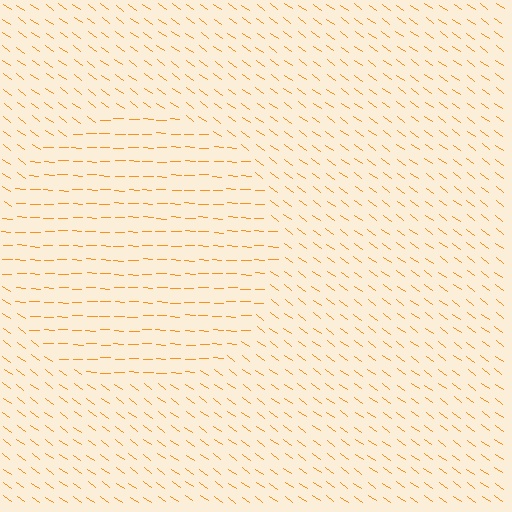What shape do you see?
I see a circle.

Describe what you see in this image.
The image is filled with small orange line segments. A circle region in the image has lines oriented differently from the surrounding lines, creating a visible texture boundary.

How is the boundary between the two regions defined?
The boundary is defined purely by a change in line orientation (approximately 33 degrees difference). All lines are the same color and thickness.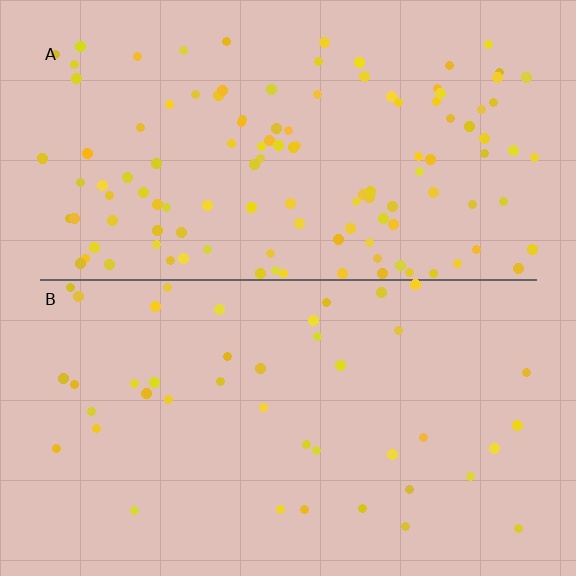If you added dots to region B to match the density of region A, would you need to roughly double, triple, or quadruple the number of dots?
Approximately triple.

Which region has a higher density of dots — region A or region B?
A (the top).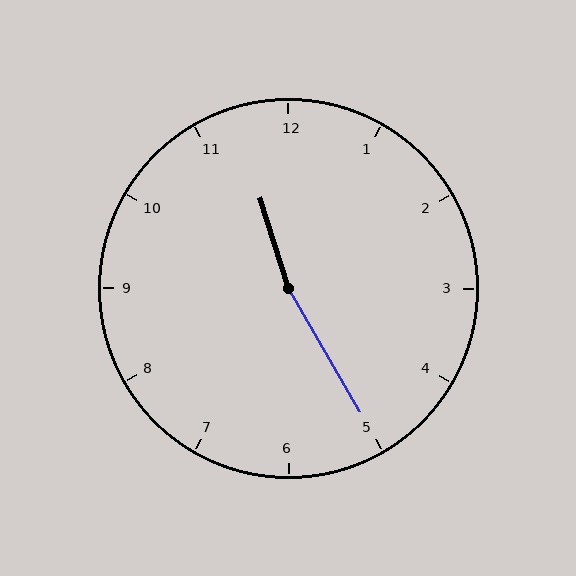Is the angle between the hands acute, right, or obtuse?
It is obtuse.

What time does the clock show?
11:25.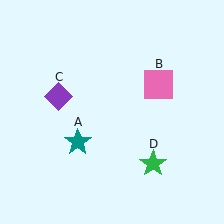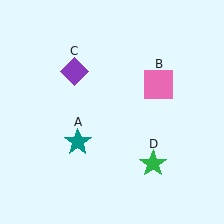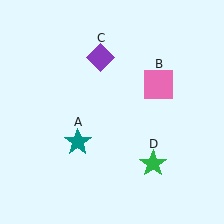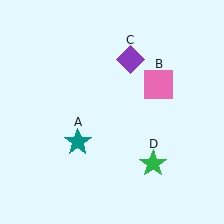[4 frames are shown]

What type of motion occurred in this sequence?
The purple diamond (object C) rotated clockwise around the center of the scene.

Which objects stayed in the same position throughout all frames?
Teal star (object A) and pink square (object B) and green star (object D) remained stationary.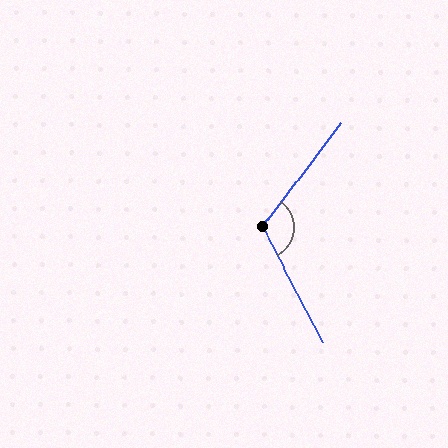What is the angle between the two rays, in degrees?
Approximately 115 degrees.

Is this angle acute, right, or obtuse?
It is obtuse.